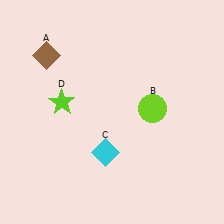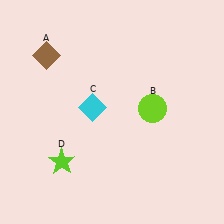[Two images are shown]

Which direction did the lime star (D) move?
The lime star (D) moved down.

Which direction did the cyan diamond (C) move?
The cyan diamond (C) moved up.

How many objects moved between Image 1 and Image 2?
2 objects moved between the two images.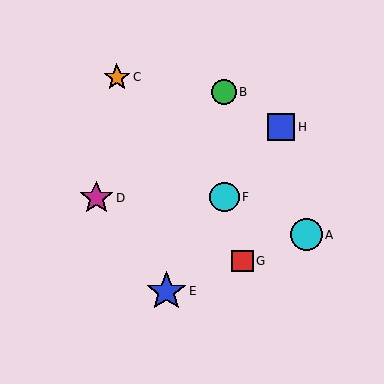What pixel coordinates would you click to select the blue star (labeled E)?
Click at (166, 291) to select the blue star E.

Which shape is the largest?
The blue star (labeled E) is the largest.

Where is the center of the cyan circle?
The center of the cyan circle is at (224, 197).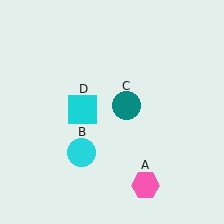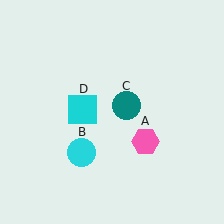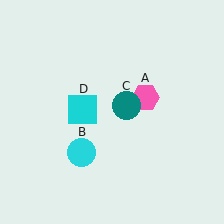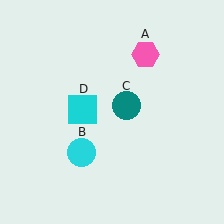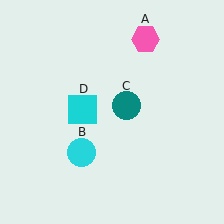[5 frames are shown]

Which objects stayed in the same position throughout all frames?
Cyan circle (object B) and teal circle (object C) and cyan square (object D) remained stationary.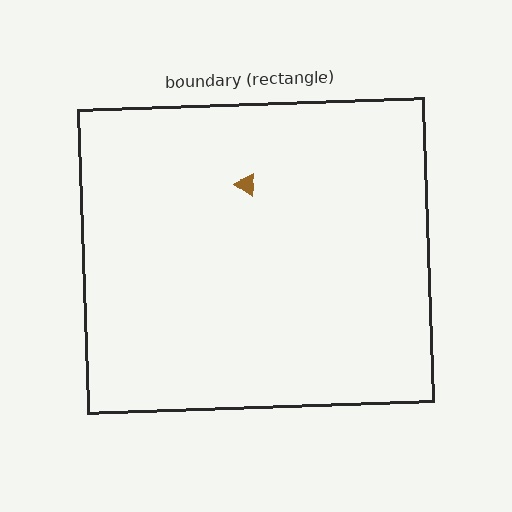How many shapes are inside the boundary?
1 inside, 0 outside.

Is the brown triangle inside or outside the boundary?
Inside.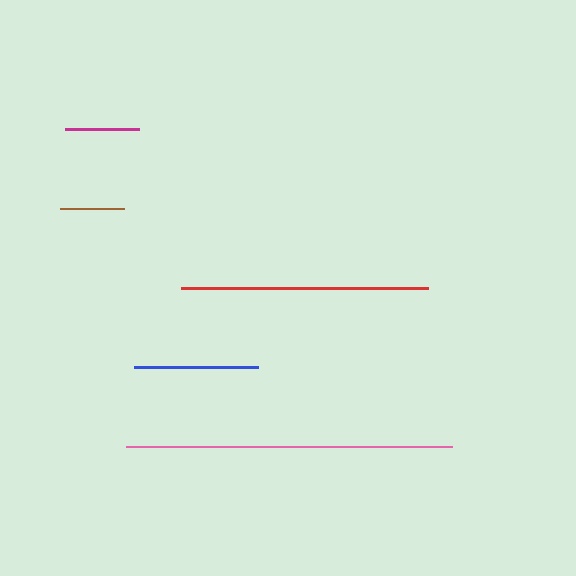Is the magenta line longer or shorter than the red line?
The red line is longer than the magenta line.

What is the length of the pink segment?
The pink segment is approximately 326 pixels long.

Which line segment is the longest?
The pink line is the longest at approximately 326 pixels.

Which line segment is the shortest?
The brown line is the shortest at approximately 64 pixels.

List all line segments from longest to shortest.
From longest to shortest: pink, red, blue, magenta, brown.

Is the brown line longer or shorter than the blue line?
The blue line is longer than the brown line.